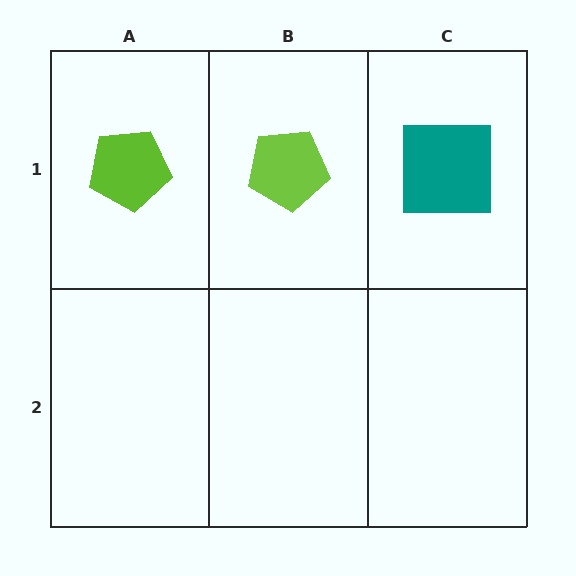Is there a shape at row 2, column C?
No, that cell is empty.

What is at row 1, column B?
A lime pentagon.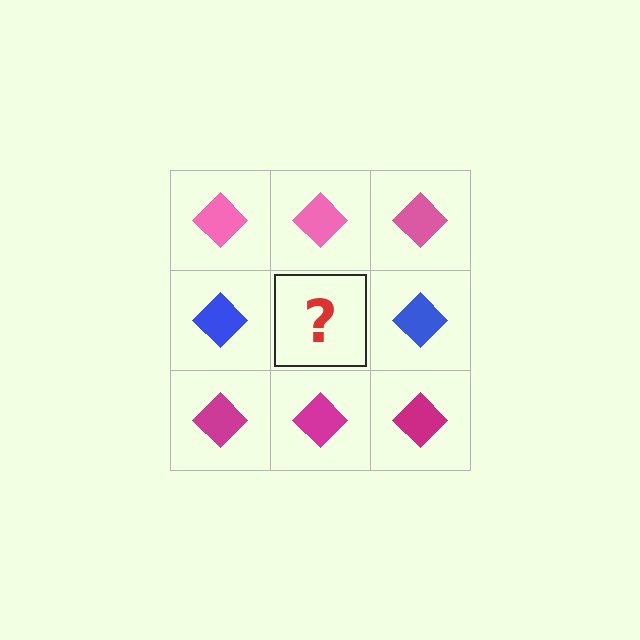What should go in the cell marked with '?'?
The missing cell should contain a blue diamond.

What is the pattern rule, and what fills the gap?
The rule is that each row has a consistent color. The gap should be filled with a blue diamond.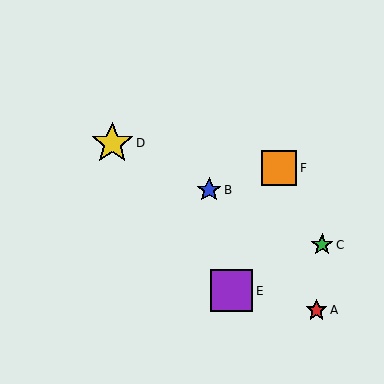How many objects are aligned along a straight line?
3 objects (B, C, D) are aligned along a straight line.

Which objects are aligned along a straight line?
Objects B, C, D are aligned along a straight line.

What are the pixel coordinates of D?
Object D is at (112, 143).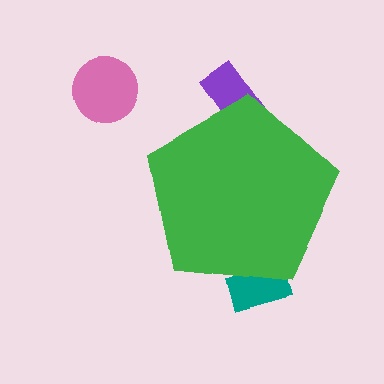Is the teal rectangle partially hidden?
Yes, the teal rectangle is partially hidden behind the green pentagon.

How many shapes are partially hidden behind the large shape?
2 shapes are partially hidden.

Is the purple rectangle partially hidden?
Yes, the purple rectangle is partially hidden behind the green pentagon.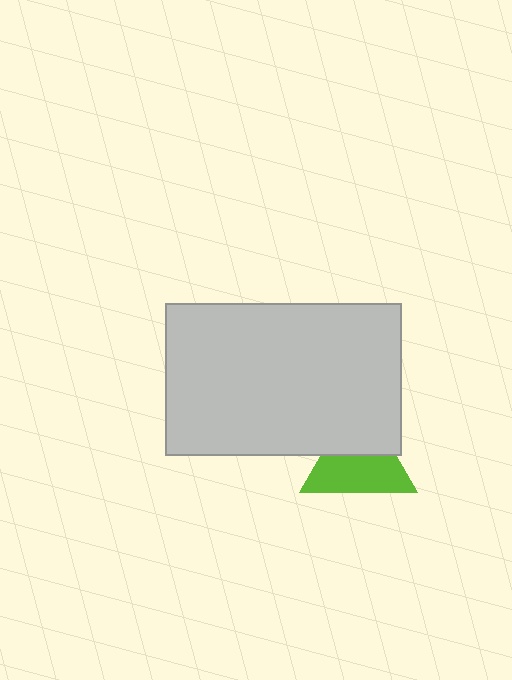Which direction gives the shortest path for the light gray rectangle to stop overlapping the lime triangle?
Moving up gives the shortest separation.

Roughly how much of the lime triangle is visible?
About half of it is visible (roughly 60%).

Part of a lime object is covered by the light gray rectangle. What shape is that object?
It is a triangle.